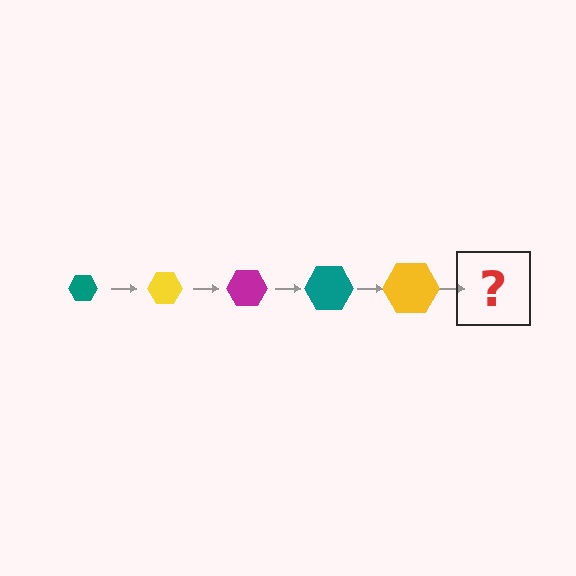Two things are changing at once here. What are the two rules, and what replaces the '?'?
The two rules are that the hexagon grows larger each step and the color cycles through teal, yellow, and magenta. The '?' should be a magenta hexagon, larger than the previous one.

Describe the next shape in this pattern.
It should be a magenta hexagon, larger than the previous one.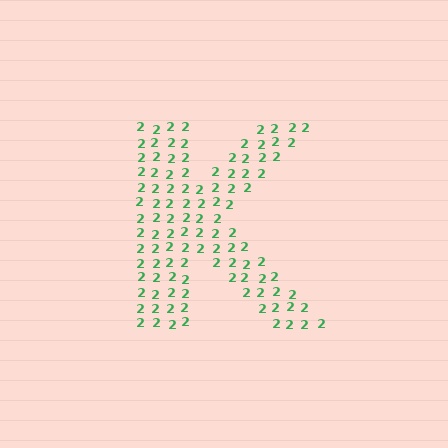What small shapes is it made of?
It is made of small digit 2's.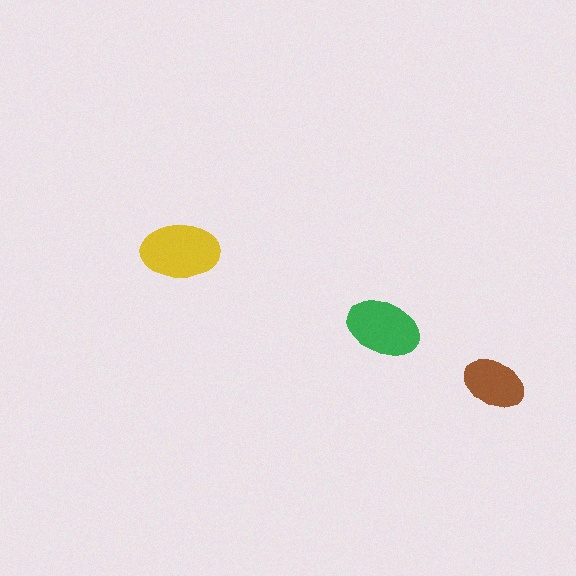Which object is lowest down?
The brown ellipse is bottommost.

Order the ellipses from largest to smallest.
the yellow one, the green one, the brown one.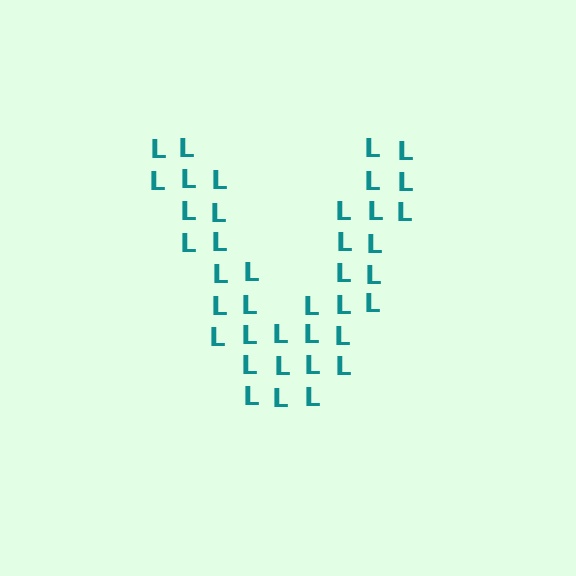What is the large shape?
The large shape is the letter V.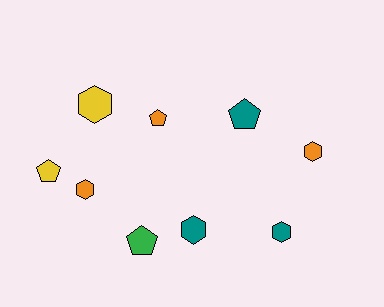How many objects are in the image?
There are 9 objects.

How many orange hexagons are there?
There are 2 orange hexagons.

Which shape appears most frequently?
Hexagon, with 5 objects.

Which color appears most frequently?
Teal, with 3 objects.